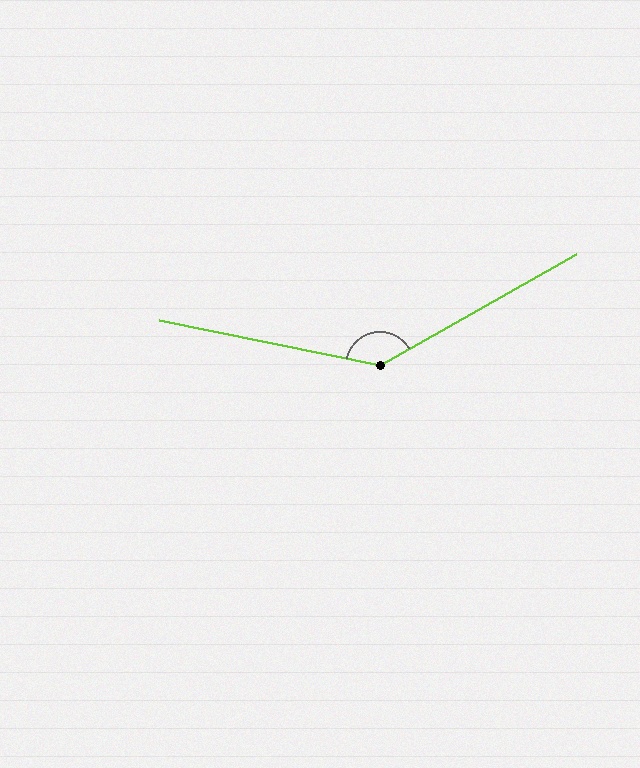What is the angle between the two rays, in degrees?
Approximately 139 degrees.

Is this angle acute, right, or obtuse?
It is obtuse.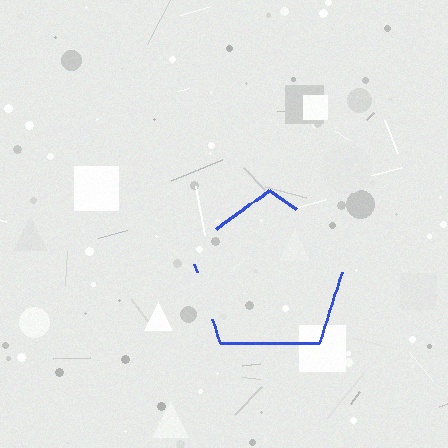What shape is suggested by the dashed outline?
The dashed outline suggests a pentagon.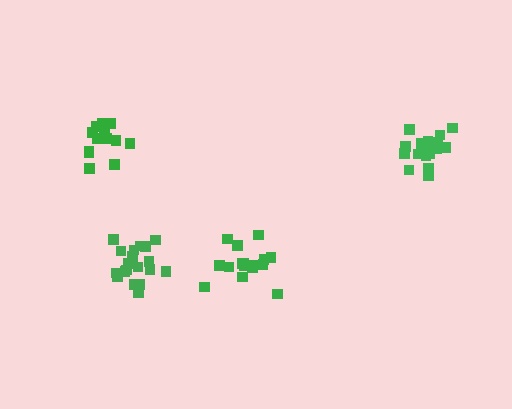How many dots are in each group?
Group 1: 19 dots, Group 2: 16 dots, Group 3: 13 dots, Group 4: 17 dots (65 total).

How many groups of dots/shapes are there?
There are 4 groups.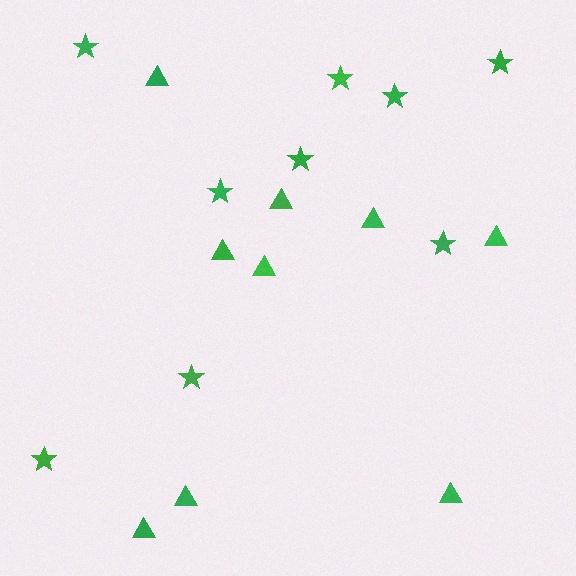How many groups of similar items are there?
There are 2 groups: one group of stars (9) and one group of triangles (9).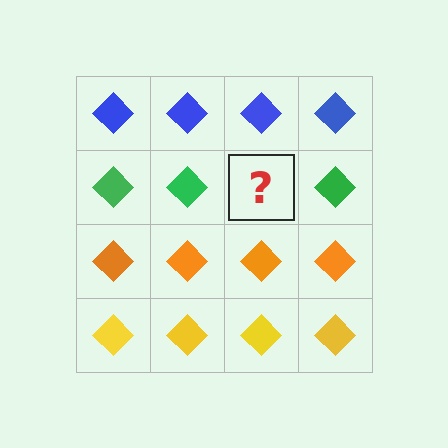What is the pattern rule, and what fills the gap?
The rule is that each row has a consistent color. The gap should be filled with a green diamond.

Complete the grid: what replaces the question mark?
The question mark should be replaced with a green diamond.